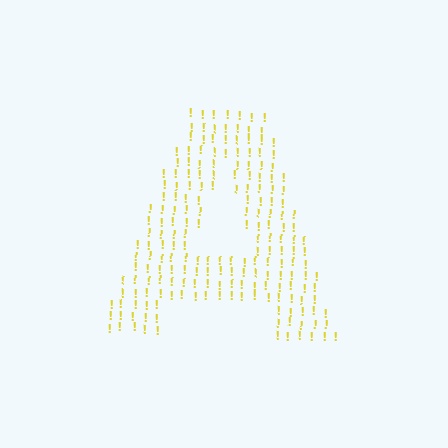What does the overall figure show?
The overall figure shows the letter A.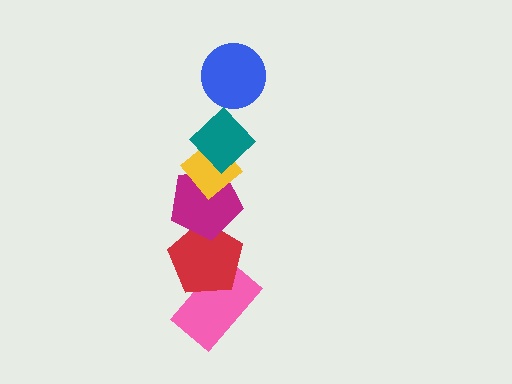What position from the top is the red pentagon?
The red pentagon is 5th from the top.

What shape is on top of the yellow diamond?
The teal diamond is on top of the yellow diamond.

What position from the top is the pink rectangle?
The pink rectangle is 6th from the top.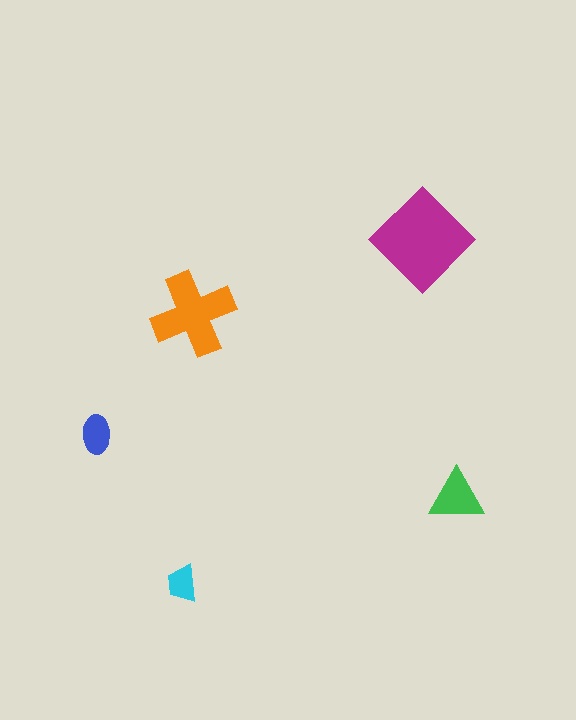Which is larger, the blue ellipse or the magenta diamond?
The magenta diamond.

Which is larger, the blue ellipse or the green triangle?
The green triangle.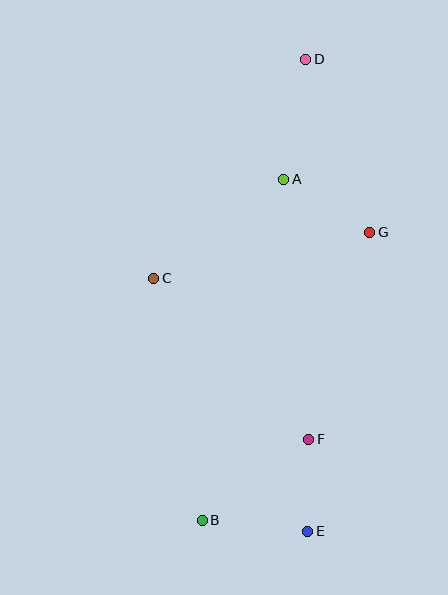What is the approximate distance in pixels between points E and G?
The distance between E and G is approximately 305 pixels.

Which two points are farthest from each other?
Points B and D are farthest from each other.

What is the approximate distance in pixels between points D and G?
The distance between D and G is approximately 185 pixels.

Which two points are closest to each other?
Points E and F are closest to each other.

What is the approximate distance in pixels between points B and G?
The distance between B and G is approximately 333 pixels.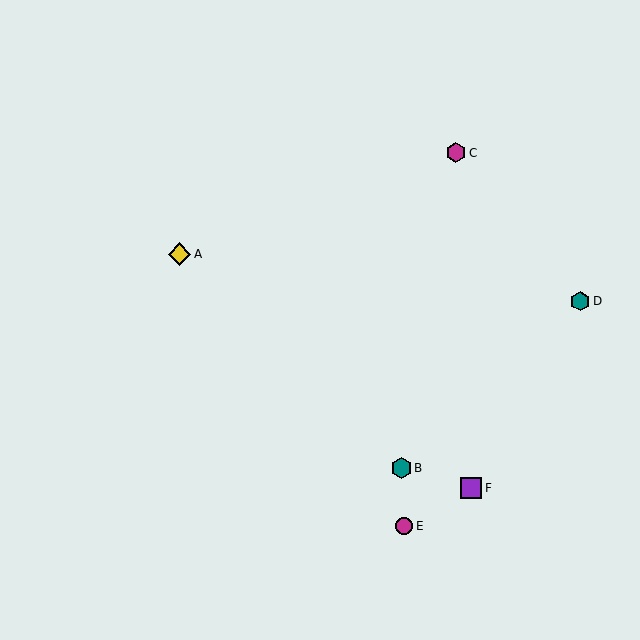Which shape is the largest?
The yellow diamond (labeled A) is the largest.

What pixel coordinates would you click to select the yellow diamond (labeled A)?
Click at (179, 254) to select the yellow diamond A.